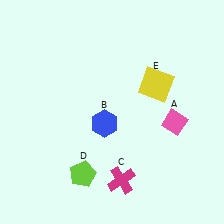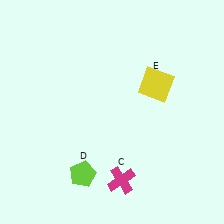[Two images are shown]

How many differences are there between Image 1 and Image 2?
There are 2 differences between the two images.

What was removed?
The blue hexagon (B), the pink diamond (A) were removed in Image 2.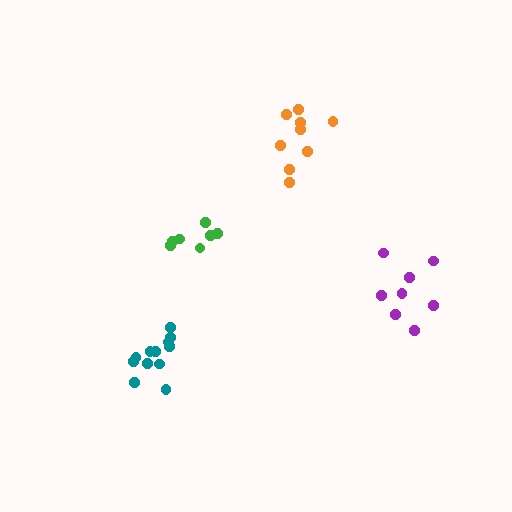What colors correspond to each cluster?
The clusters are colored: orange, teal, purple, green.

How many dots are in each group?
Group 1: 9 dots, Group 2: 12 dots, Group 3: 8 dots, Group 4: 7 dots (36 total).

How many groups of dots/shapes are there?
There are 4 groups.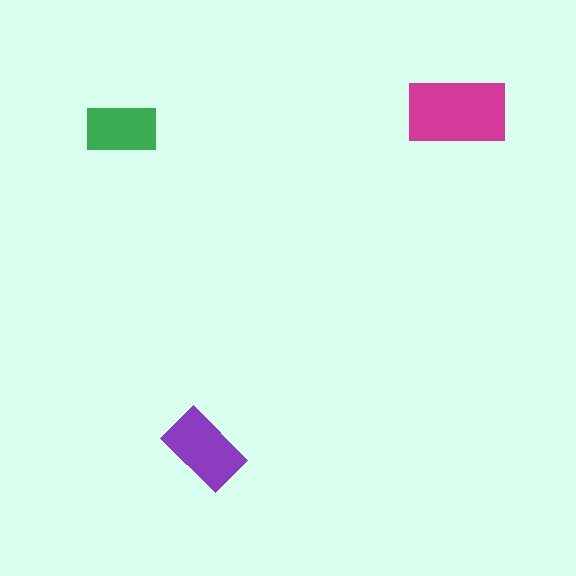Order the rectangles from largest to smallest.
the magenta one, the purple one, the green one.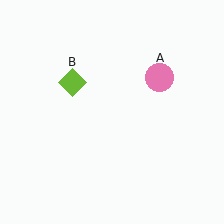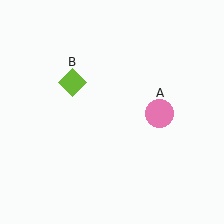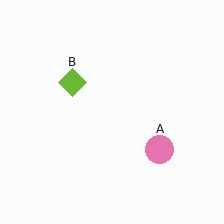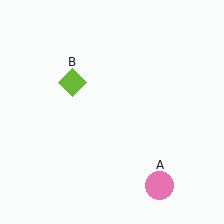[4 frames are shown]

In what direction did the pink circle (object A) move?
The pink circle (object A) moved down.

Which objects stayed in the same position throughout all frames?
Lime diamond (object B) remained stationary.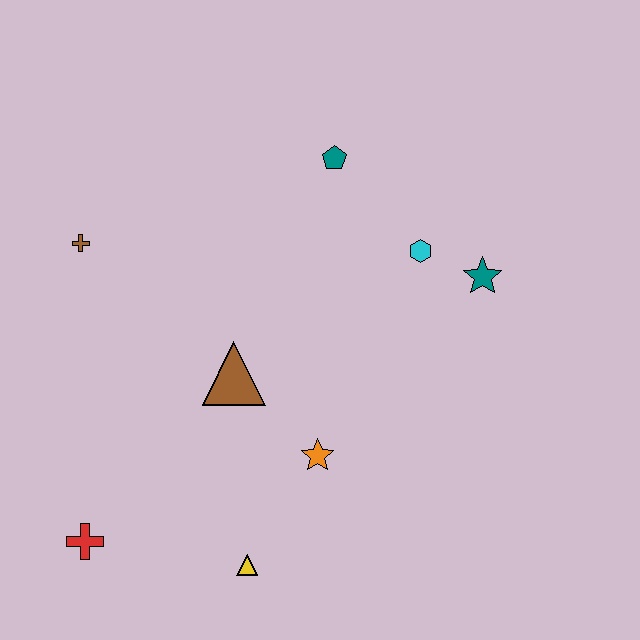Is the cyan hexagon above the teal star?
Yes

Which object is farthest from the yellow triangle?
The teal pentagon is farthest from the yellow triangle.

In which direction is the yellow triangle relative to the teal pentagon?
The yellow triangle is below the teal pentagon.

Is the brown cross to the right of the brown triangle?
No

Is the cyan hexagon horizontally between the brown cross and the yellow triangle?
No